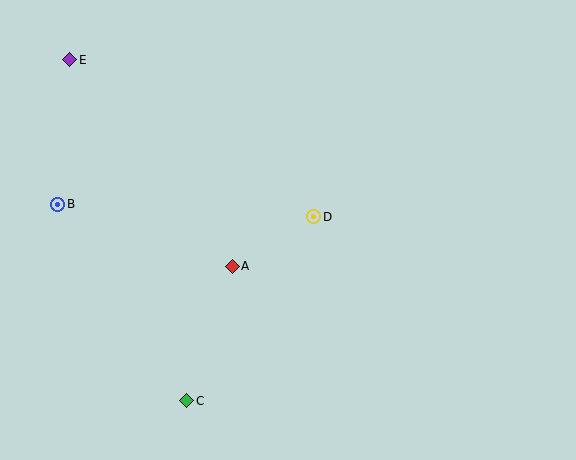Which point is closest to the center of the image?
Point D at (314, 217) is closest to the center.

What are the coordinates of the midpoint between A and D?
The midpoint between A and D is at (273, 241).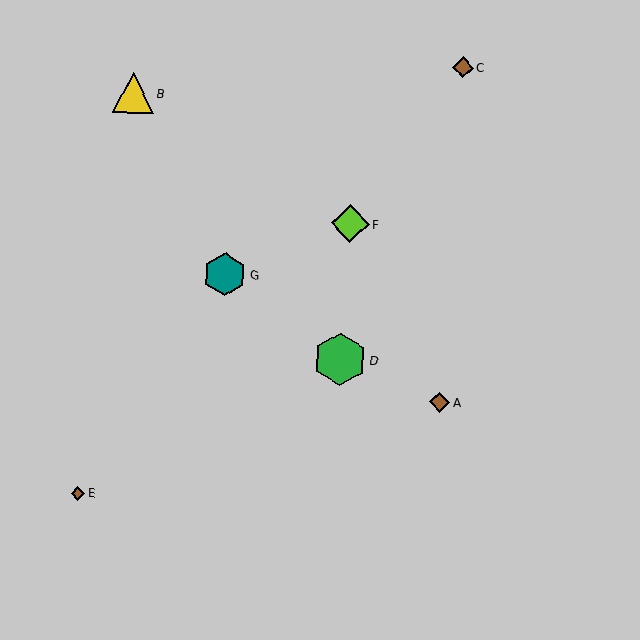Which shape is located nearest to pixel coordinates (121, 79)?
The yellow triangle (labeled B) at (134, 93) is nearest to that location.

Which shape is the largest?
The green hexagon (labeled D) is the largest.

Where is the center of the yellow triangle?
The center of the yellow triangle is at (134, 93).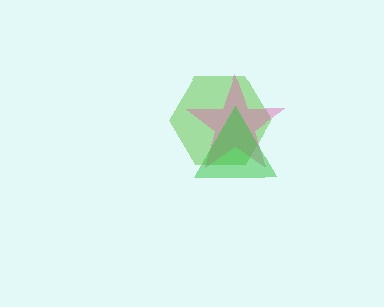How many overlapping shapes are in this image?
There are 3 overlapping shapes in the image.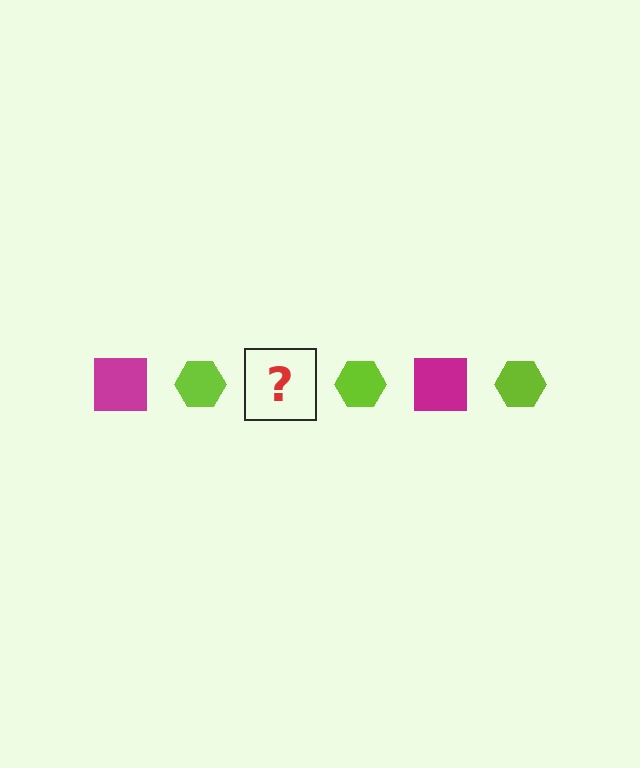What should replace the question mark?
The question mark should be replaced with a magenta square.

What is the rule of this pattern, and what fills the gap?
The rule is that the pattern alternates between magenta square and lime hexagon. The gap should be filled with a magenta square.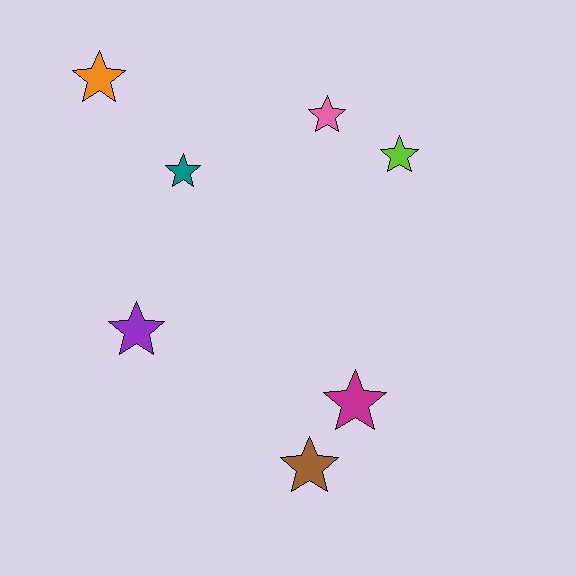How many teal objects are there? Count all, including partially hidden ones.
There is 1 teal object.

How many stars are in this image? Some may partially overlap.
There are 7 stars.